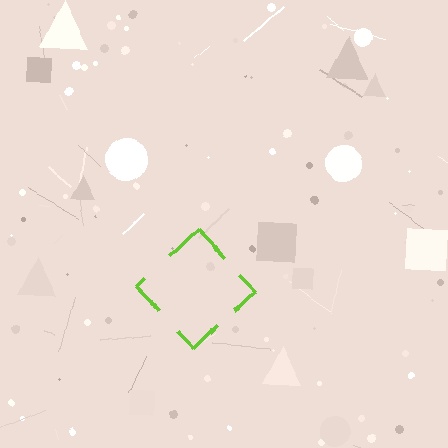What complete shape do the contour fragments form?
The contour fragments form a diamond.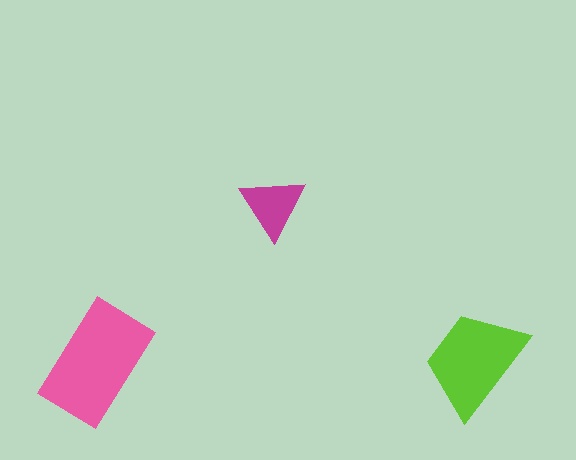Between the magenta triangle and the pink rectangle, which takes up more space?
The pink rectangle.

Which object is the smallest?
The magenta triangle.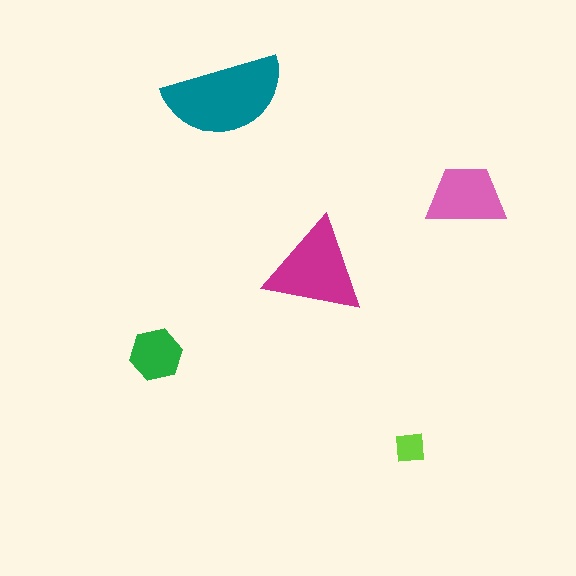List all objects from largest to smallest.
The teal semicircle, the magenta triangle, the pink trapezoid, the green hexagon, the lime square.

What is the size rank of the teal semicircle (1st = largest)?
1st.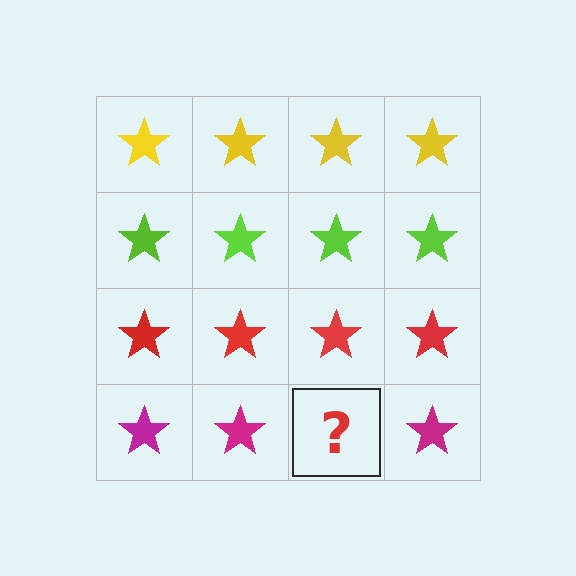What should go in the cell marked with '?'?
The missing cell should contain a magenta star.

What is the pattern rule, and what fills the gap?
The rule is that each row has a consistent color. The gap should be filled with a magenta star.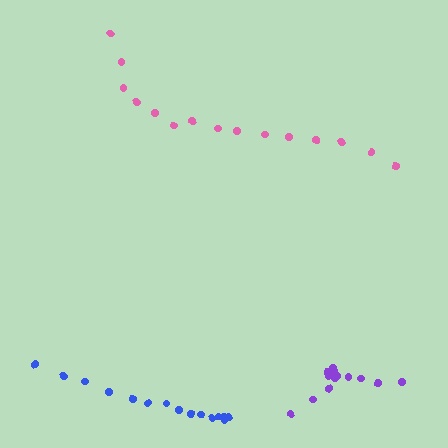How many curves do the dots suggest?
There are 3 distinct paths.